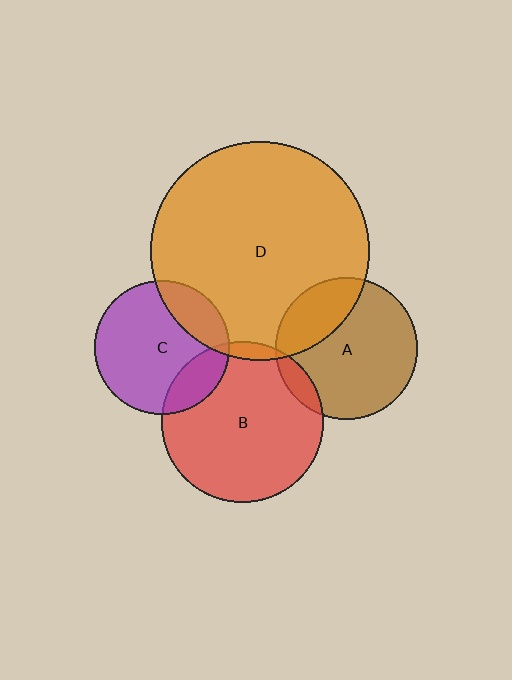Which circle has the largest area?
Circle D (orange).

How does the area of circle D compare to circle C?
Approximately 2.6 times.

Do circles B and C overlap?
Yes.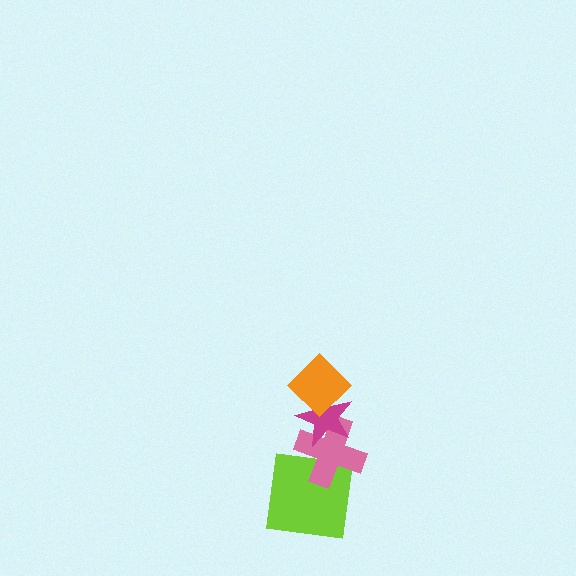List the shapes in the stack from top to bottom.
From top to bottom: the orange diamond, the magenta star, the pink cross, the lime square.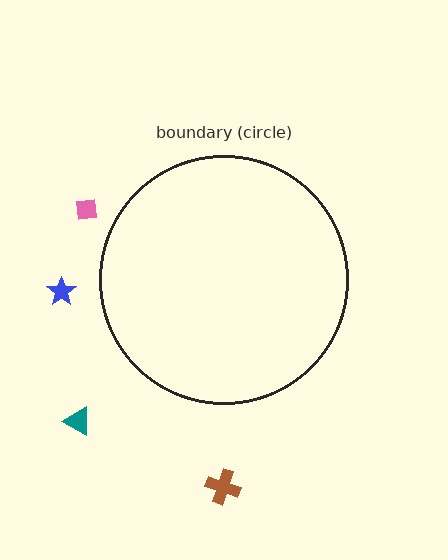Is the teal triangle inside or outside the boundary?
Outside.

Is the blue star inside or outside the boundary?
Outside.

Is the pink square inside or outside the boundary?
Outside.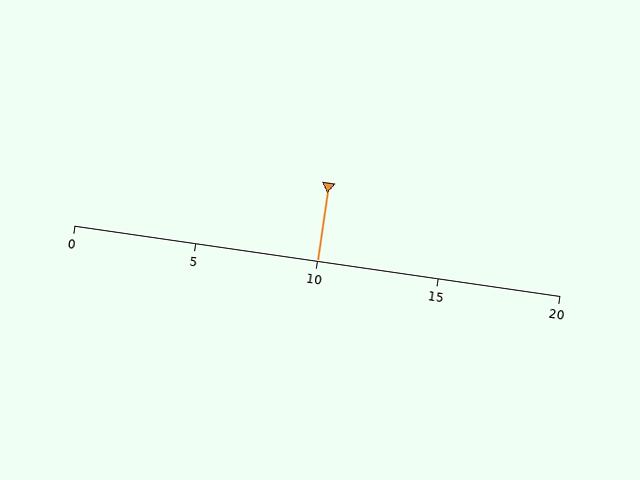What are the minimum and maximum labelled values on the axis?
The axis runs from 0 to 20.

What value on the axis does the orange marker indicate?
The marker indicates approximately 10.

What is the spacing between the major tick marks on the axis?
The major ticks are spaced 5 apart.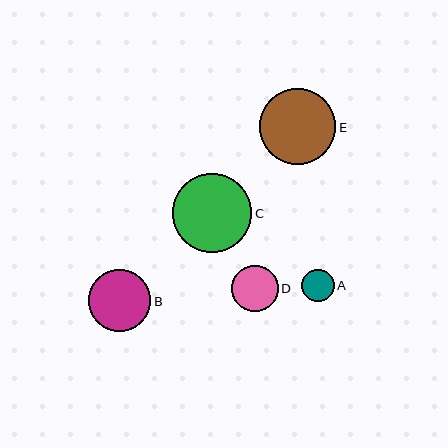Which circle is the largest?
Circle C is the largest with a size of approximately 79 pixels.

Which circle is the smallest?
Circle A is the smallest with a size of approximately 33 pixels.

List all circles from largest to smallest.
From largest to smallest: C, E, B, D, A.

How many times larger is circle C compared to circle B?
Circle C is approximately 1.3 times the size of circle B.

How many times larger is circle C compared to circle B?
Circle C is approximately 1.3 times the size of circle B.